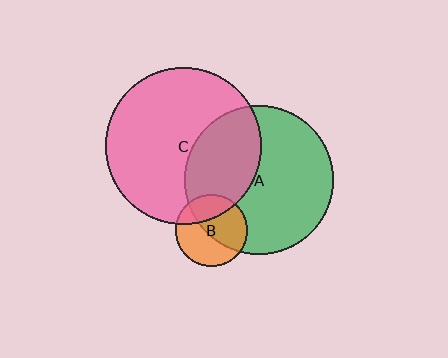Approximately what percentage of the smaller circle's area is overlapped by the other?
Approximately 25%.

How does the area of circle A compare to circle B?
Approximately 4.3 times.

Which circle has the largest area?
Circle C (pink).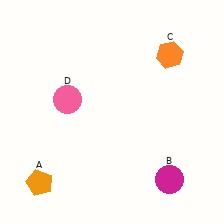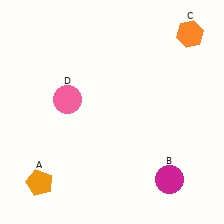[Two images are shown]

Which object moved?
The orange hexagon (C) moved up.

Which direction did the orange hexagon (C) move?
The orange hexagon (C) moved up.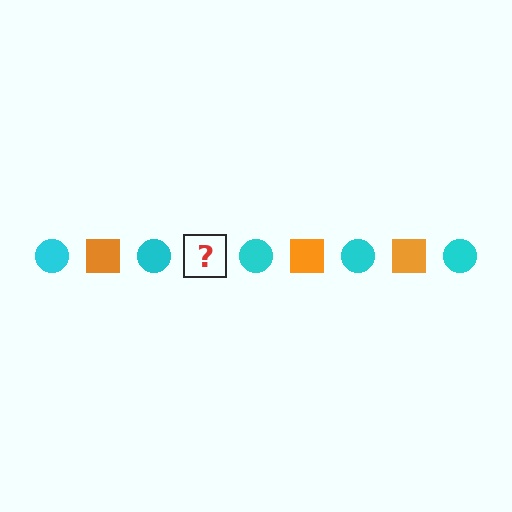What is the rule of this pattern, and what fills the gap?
The rule is that the pattern alternates between cyan circle and orange square. The gap should be filled with an orange square.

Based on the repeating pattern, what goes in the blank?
The blank should be an orange square.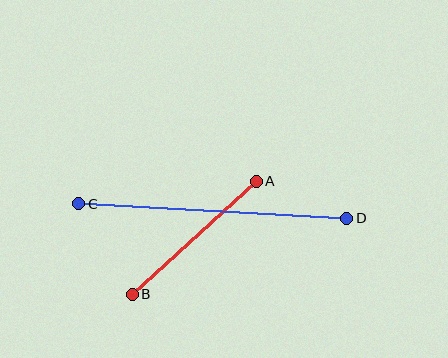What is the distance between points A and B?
The distance is approximately 167 pixels.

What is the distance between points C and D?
The distance is approximately 269 pixels.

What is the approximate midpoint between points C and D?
The midpoint is at approximately (213, 211) pixels.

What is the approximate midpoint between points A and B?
The midpoint is at approximately (194, 238) pixels.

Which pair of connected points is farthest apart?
Points C and D are farthest apart.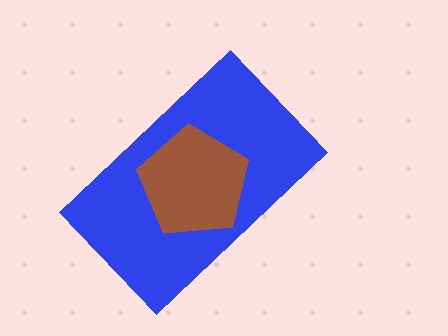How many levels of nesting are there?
2.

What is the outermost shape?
The blue rectangle.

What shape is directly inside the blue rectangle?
The brown pentagon.